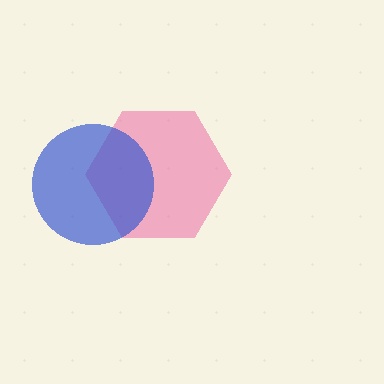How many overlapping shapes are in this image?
There are 2 overlapping shapes in the image.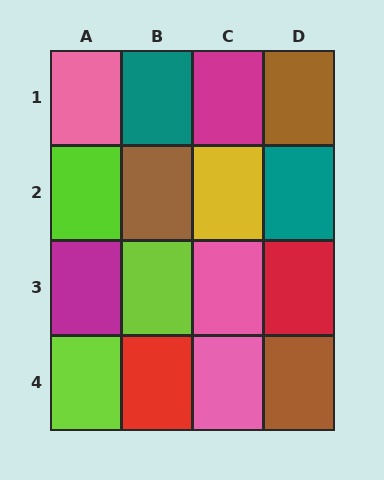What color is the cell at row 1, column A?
Pink.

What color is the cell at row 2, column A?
Lime.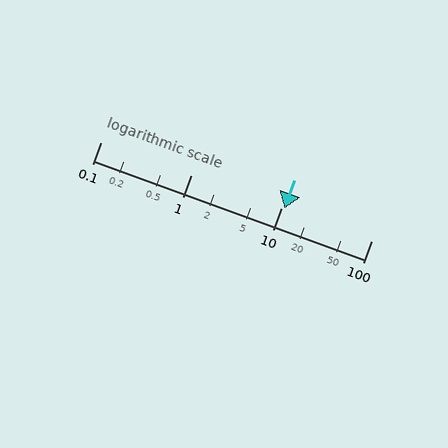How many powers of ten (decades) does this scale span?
The scale spans 3 decades, from 0.1 to 100.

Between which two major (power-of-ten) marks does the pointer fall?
The pointer is between 10 and 100.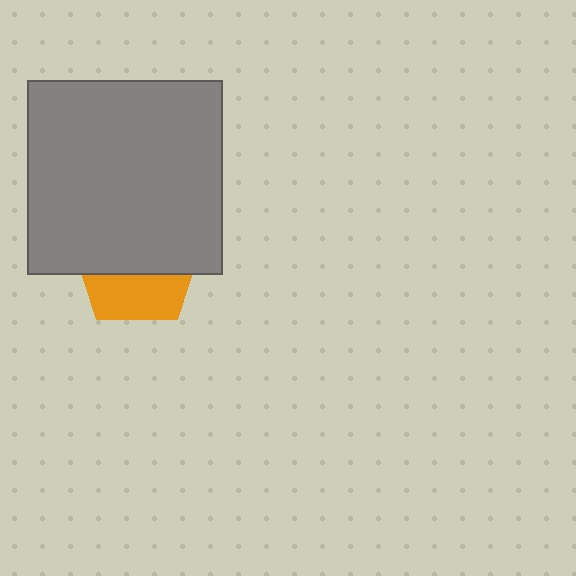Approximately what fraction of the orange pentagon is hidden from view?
Roughly 63% of the orange pentagon is hidden behind the gray square.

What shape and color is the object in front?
The object in front is a gray square.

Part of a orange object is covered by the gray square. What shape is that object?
It is a pentagon.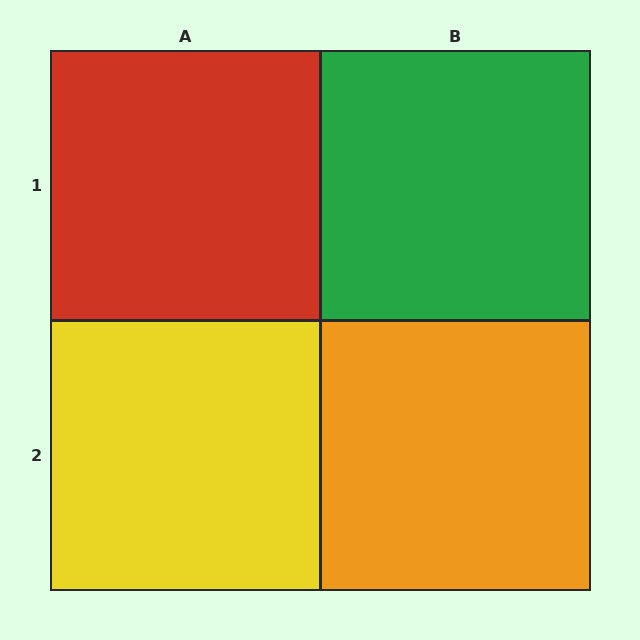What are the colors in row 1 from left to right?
Red, green.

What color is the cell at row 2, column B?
Orange.